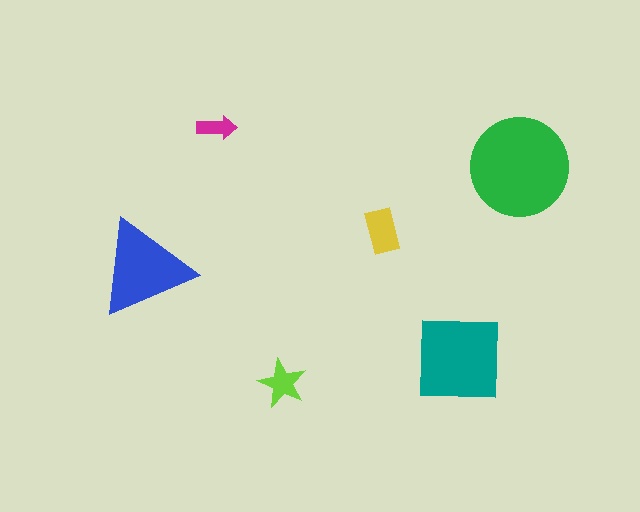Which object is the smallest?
The magenta arrow.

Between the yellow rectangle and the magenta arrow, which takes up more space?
The yellow rectangle.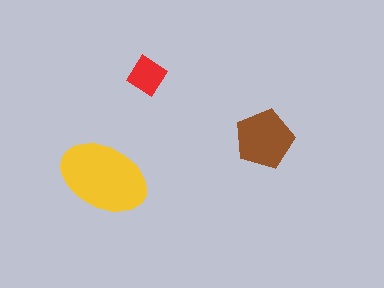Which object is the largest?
The yellow ellipse.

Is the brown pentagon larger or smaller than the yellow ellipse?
Smaller.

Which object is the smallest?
The red diamond.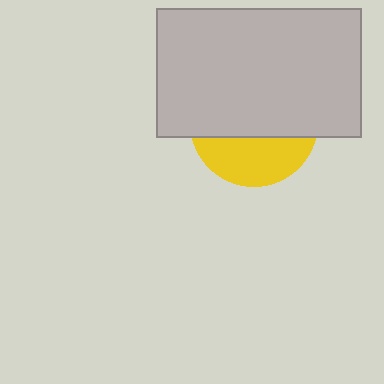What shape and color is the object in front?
The object in front is a light gray rectangle.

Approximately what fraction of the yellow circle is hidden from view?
Roughly 64% of the yellow circle is hidden behind the light gray rectangle.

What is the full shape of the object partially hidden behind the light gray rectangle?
The partially hidden object is a yellow circle.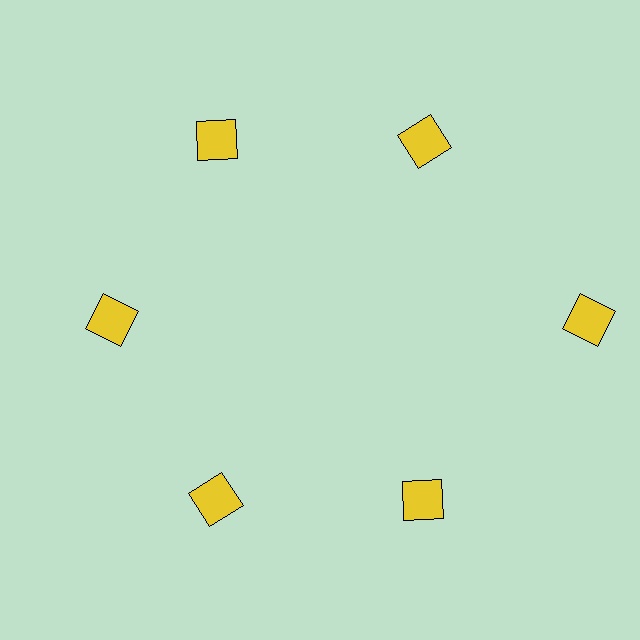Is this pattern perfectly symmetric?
No. The 6 yellow squares are arranged in a ring, but one element near the 3 o'clock position is pushed outward from the center, breaking the 6-fold rotational symmetry.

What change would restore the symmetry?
The symmetry would be restored by moving it inward, back onto the ring so that all 6 squares sit at equal angles and equal distance from the center.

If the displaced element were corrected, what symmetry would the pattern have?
It would have 6-fold rotational symmetry — the pattern would map onto itself every 60 degrees.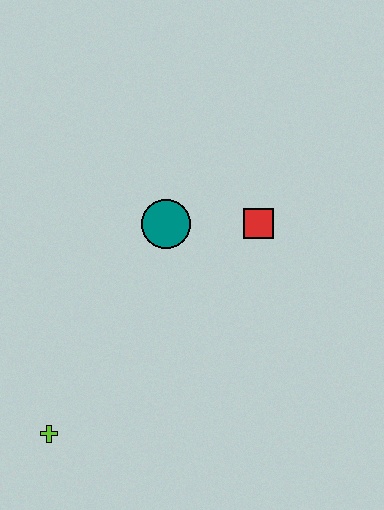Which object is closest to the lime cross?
The teal circle is closest to the lime cross.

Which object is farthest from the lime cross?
The red square is farthest from the lime cross.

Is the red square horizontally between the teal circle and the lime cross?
No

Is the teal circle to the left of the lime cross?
No